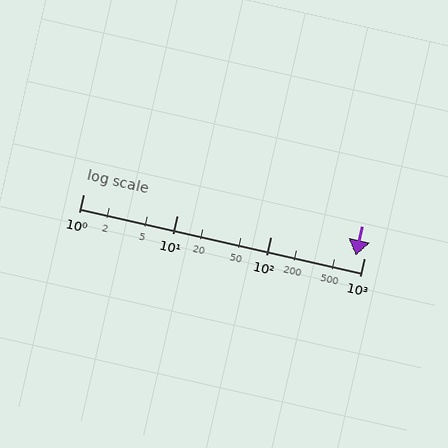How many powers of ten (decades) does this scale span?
The scale spans 3 decades, from 1 to 1000.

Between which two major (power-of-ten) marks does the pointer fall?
The pointer is between 100 and 1000.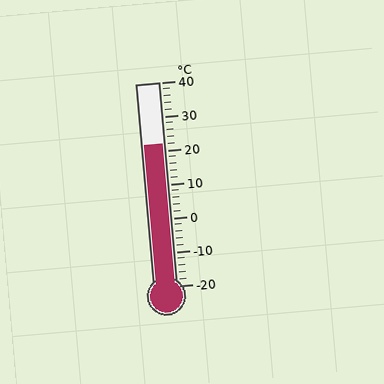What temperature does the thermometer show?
The thermometer shows approximately 22°C.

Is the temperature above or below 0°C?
The temperature is above 0°C.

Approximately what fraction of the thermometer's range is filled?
The thermometer is filled to approximately 70% of its range.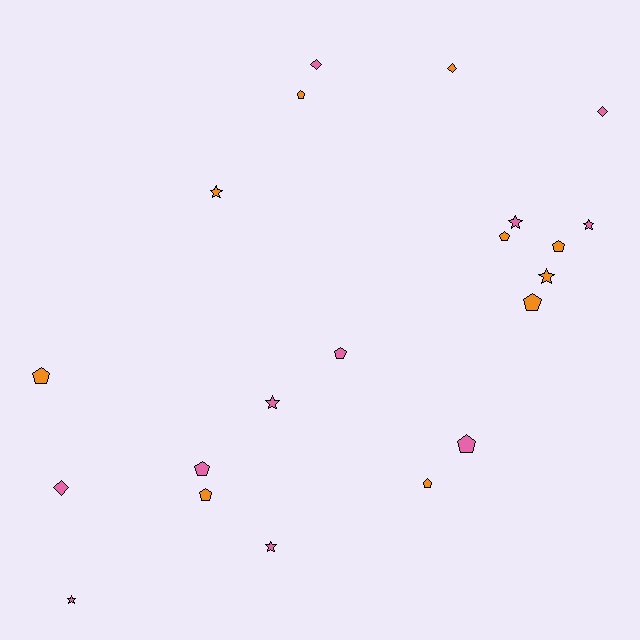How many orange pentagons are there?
There are 7 orange pentagons.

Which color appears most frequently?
Pink, with 11 objects.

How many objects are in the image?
There are 21 objects.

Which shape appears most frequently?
Pentagon, with 10 objects.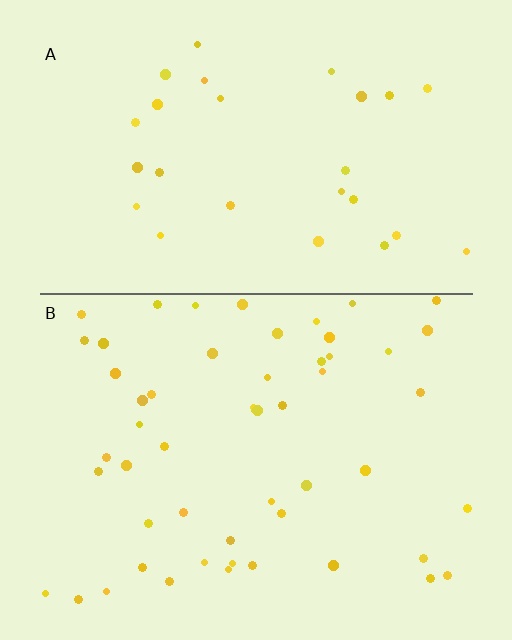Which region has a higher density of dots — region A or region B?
B (the bottom).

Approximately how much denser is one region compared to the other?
Approximately 2.0× — region B over region A.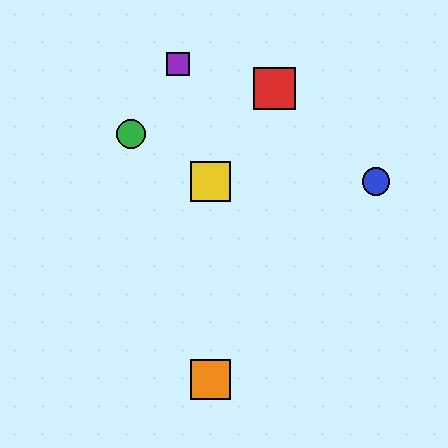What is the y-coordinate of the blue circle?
The blue circle is at y≈182.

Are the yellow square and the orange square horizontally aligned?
No, the yellow square is at y≈182 and the orange square is at y≈380.